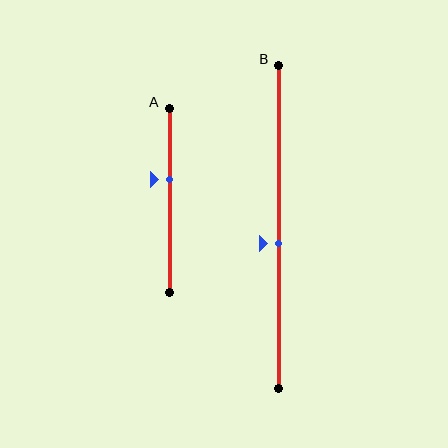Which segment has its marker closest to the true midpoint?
Segment B has its marker closest to the true midpoint.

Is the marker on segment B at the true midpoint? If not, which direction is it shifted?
No, the marker on segment B is shifted downward by about 5% of the segment length.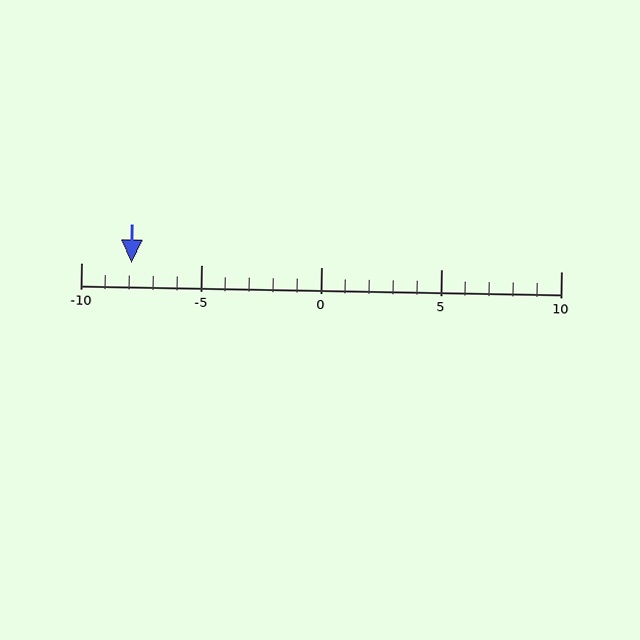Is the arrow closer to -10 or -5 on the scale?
The arrow is closer to -10.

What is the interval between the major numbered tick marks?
The major tick marks are spaced 5 units apart.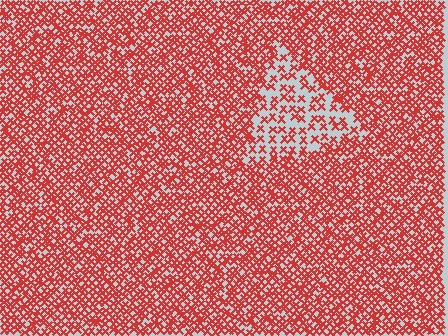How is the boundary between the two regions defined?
The boundary is defined by a change in element density (approximately 2.3x ratio). All elements are the same color, size, and shape.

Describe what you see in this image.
The image contains small red elements arranged at two different densities. A triangle-shaped region is visible where the elements are less densely packed than the surrounding area.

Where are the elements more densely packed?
The elements are more densely packed outside the triangle boundary.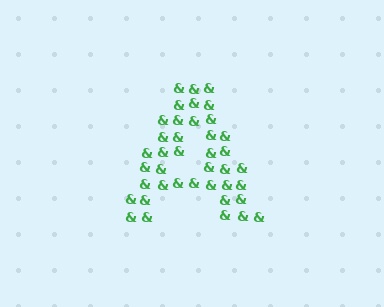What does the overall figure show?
The overall figure shows the letter A.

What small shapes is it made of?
It is made of small ampersands.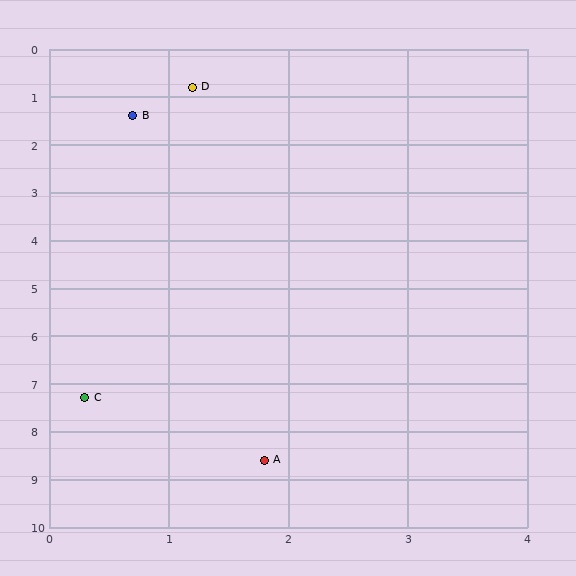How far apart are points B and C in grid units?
Points B and C are about 5.9 grid units apart.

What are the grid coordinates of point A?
Point A is at approximately (1.8, 8.6).